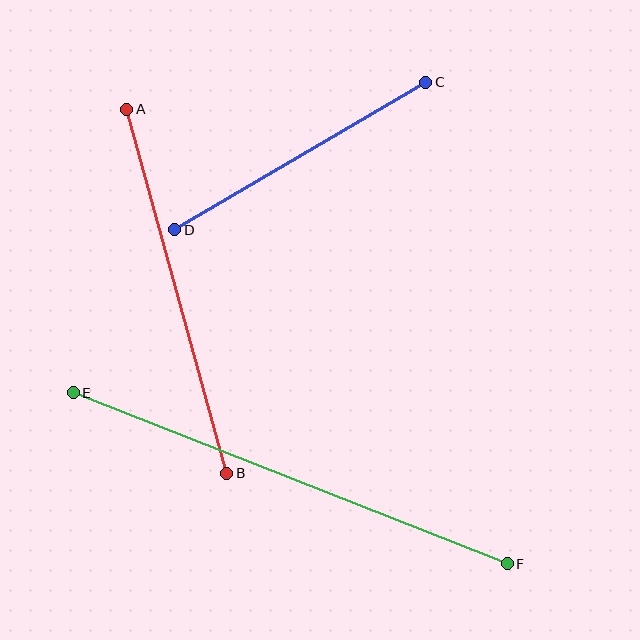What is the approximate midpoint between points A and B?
The midpoint is at approximately (177, 291) pixels.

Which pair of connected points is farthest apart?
Points E and F are farthest apart.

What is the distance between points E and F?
The distance is approximately 466 pixels.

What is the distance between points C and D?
The distance is approximately 291 pixels.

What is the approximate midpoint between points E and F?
The midpoint is at approximately (290, 478) pixels.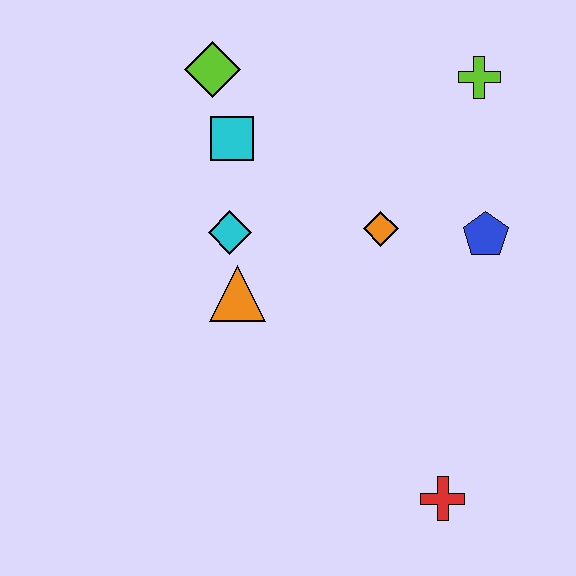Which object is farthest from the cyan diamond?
The red cross is farthest from the cyan diamond.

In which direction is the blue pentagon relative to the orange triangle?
The blue pentagon is to the right of the orange triangle.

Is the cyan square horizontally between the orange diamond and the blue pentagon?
No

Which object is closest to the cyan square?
The lime diamond is closest to the cyan square.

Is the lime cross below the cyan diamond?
No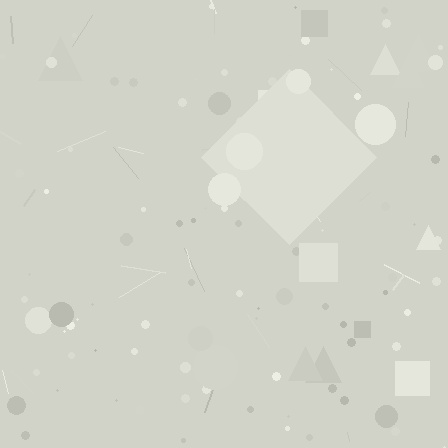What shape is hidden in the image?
A diamond is hidden in the image.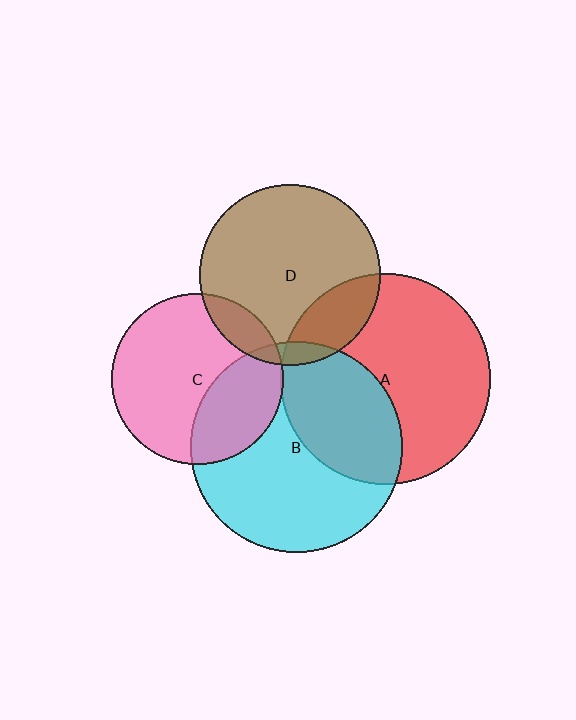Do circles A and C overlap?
Yes.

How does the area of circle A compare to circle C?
Approximately 1.5 times.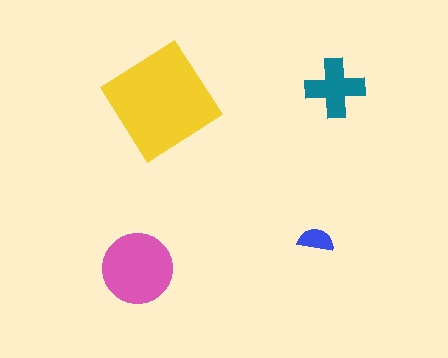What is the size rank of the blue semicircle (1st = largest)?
4th.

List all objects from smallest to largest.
The blue semicircle, the teal cross, the pink circle, the yellow diamond.